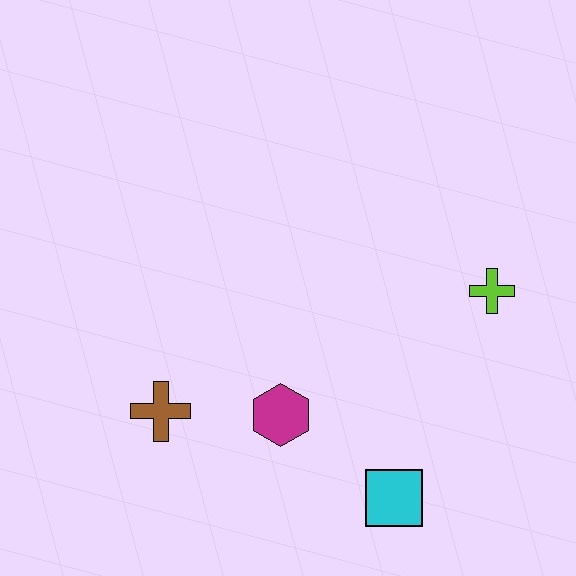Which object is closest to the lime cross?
The cyan square is closest to the lime cross.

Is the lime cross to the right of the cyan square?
Yes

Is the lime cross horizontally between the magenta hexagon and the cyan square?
No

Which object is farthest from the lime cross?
The brown cross is farthest from the lime cross.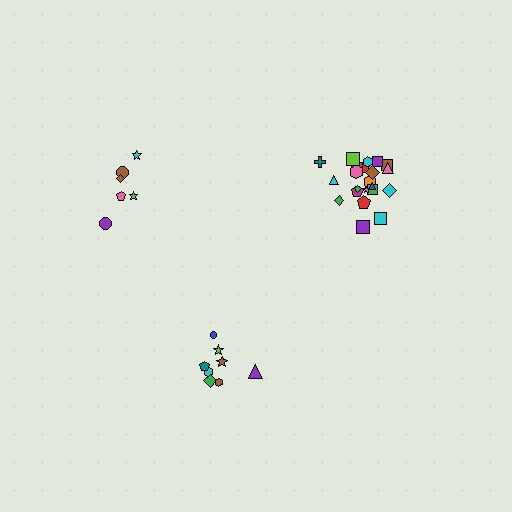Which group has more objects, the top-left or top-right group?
The top-right group.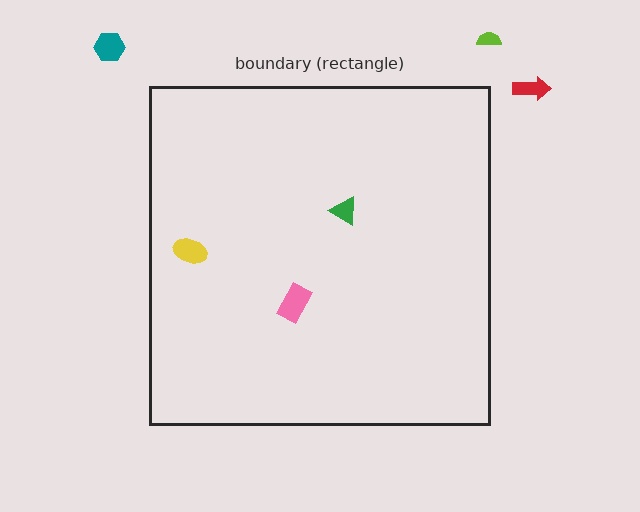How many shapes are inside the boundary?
3 inside, 3 outside.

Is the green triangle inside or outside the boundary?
Inside.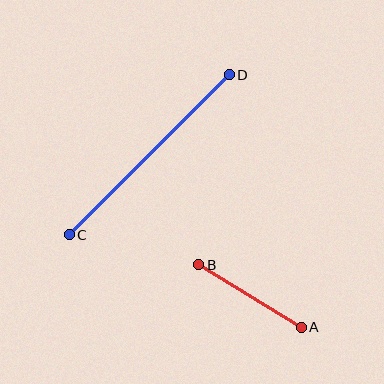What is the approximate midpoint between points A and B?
The midpoint is at approximately (250, 296) pixels.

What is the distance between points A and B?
The distance is approximately 120 pixels.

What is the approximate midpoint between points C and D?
The midpoint is at approximately (149, 155) pixels.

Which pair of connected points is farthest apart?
Points C and D are farthest apart.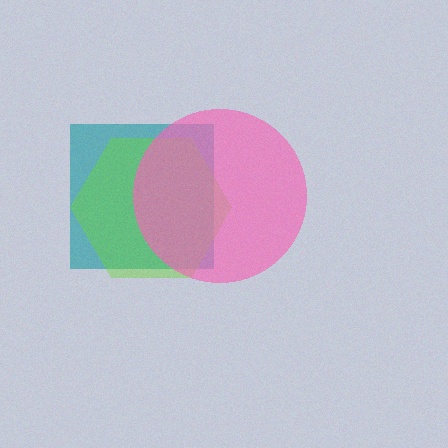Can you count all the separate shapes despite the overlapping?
Yes, there are 3 separate shapes.